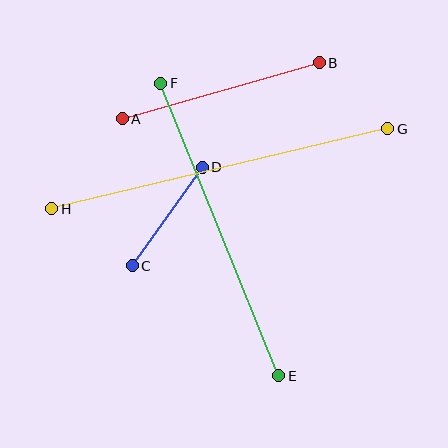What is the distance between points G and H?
The distance is approximately 345 pixels.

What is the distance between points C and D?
The distance is approximately 121 pixels.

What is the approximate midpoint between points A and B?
The midpoint is at approximately (221, 91) pixels.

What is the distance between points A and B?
The distance is approximately 205 pixels.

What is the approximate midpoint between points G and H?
The midpoint is at approximately (220, 169) pixels.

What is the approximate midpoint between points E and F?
The midpoint is at approximately (220, 230) pixels.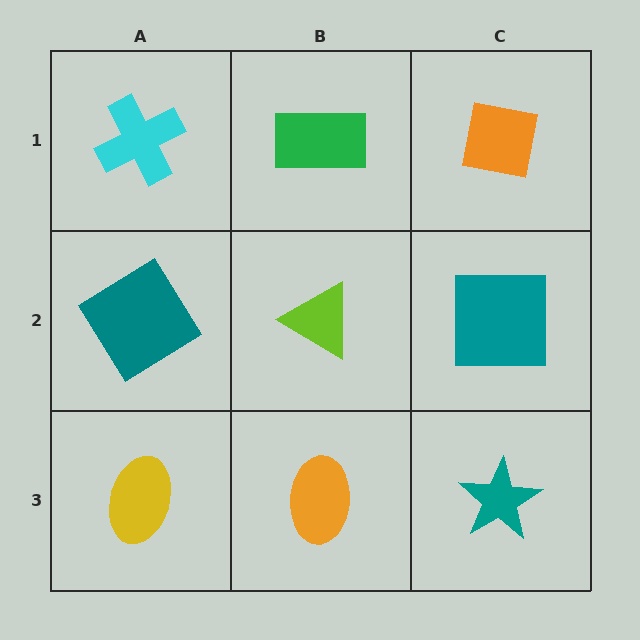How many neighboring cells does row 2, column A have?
3.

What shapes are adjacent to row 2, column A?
A cyan cross (row 1, column A), a yellow ellipse (row 3, column A), a lime triangle (row 2, column B).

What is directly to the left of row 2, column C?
A lime triangle.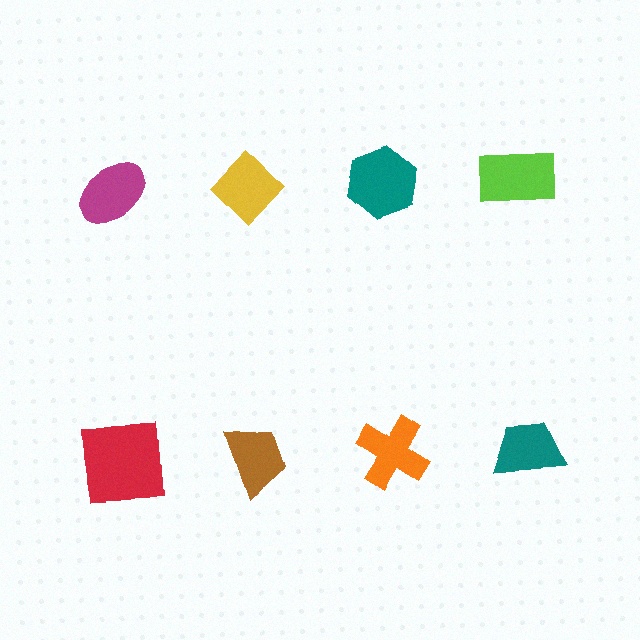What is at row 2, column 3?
An orange cross.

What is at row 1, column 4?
A lime rectangle.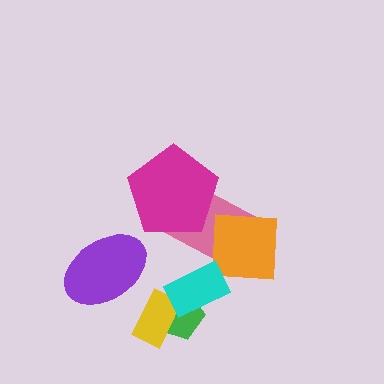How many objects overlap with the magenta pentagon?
1 object overlaps with the magenta pentagon.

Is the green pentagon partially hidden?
Yes, it is partially covered by another shape.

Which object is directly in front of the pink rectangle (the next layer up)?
The orange square is directly in front of the pink rectangle.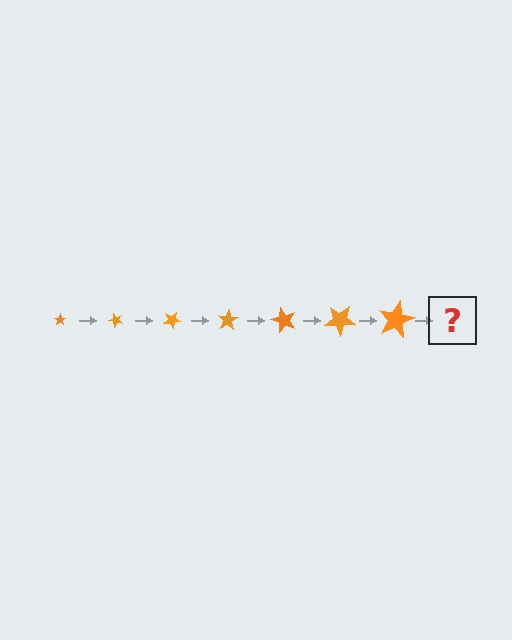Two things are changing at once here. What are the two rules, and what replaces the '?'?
The two rules are that the star grows larger each step and it rotates 50 degrees each step. The '?' should be a star, larger than the previous one and rotated 350 degrees from the start.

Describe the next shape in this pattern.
It should be a star, larger than the previous one and rotated 350 degrees from the start.